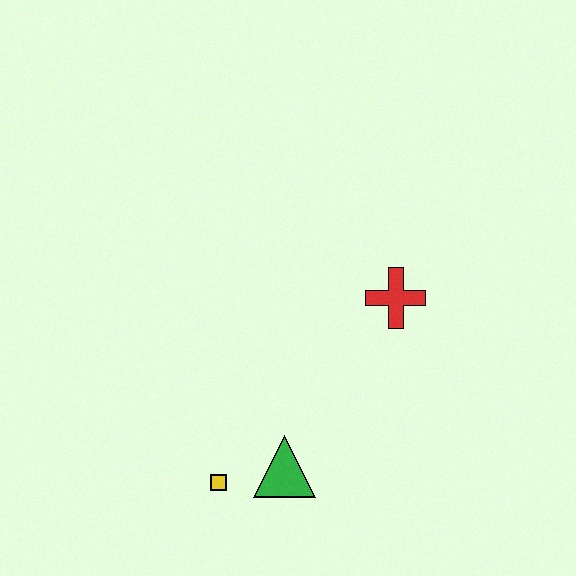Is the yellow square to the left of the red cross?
Yes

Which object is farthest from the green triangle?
The red cross is farthest from the green triangle.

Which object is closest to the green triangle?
The yellow square is closest to the green triangle.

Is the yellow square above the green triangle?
No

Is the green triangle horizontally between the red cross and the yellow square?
Yes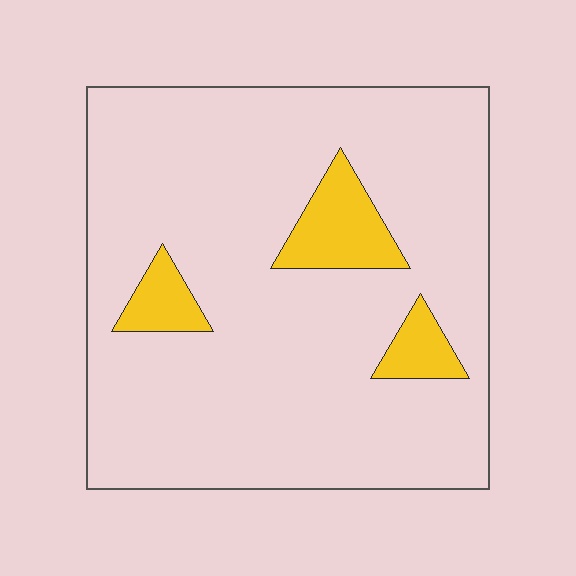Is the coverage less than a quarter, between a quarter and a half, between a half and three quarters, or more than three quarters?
Less than a quarter.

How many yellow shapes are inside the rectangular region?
3.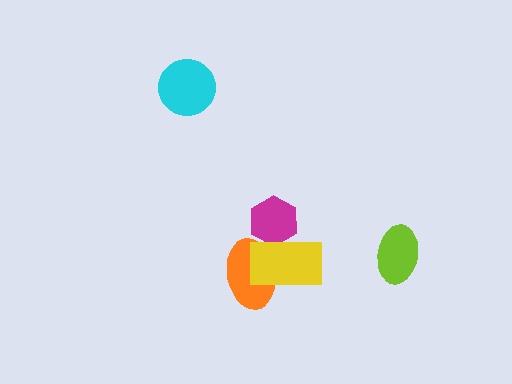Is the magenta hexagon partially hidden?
Yes, it is partially covered by another shape.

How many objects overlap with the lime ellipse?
0 objects overlap with the lime ellipse.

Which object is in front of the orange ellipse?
The yellow rectangle is in front of the orange ellipse.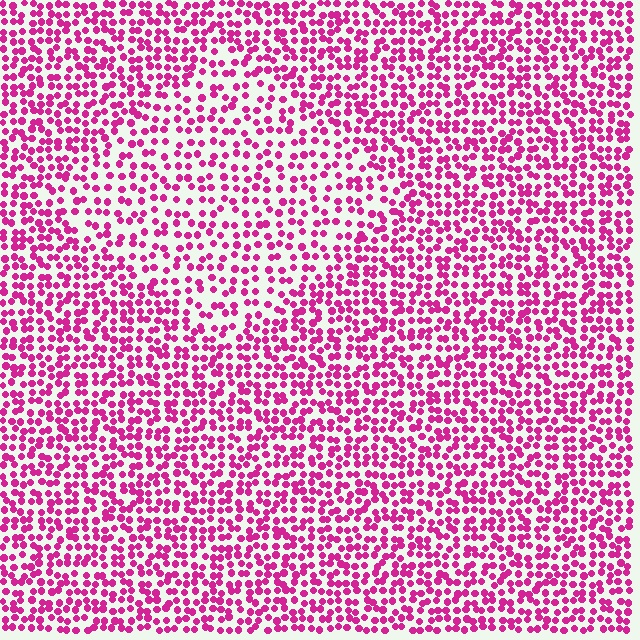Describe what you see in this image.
The image contains small magenta elements arranged at two different densities. A diamond-shaped region is visible where the elements are less densely packed than the surrounding area.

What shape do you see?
I see a diamond.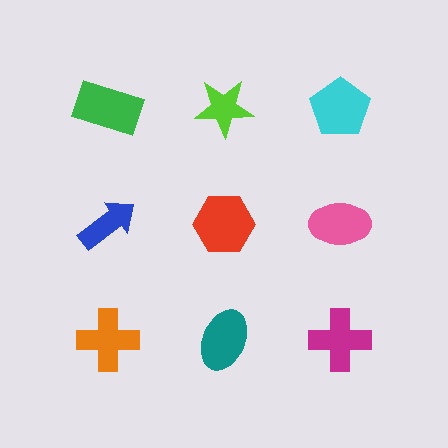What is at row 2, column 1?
A blue arrow.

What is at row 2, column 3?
A pink ellipse.